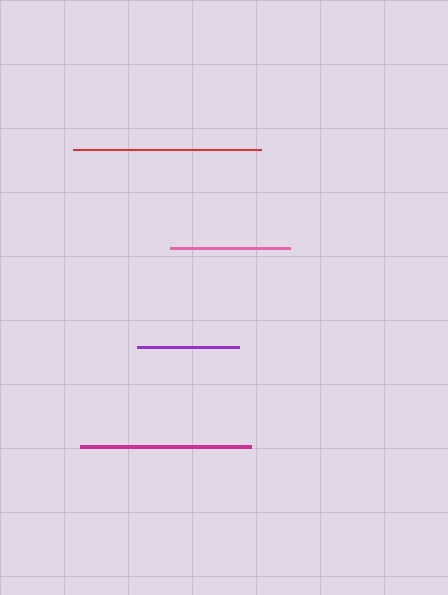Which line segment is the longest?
The red line is the longest at approximately 188 pixels.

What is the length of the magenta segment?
The magenta segment is approximately 171 pixels long.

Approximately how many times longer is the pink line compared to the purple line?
The pink line is approximately 1.2 times the length of the purple line.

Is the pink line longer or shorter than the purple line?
The pink line is longer than the purple line.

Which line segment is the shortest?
The purple line is the shortest at approximately 102 pixels.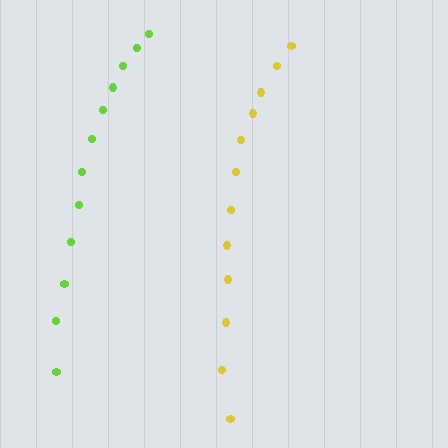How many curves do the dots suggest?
There are 2 distinct paths.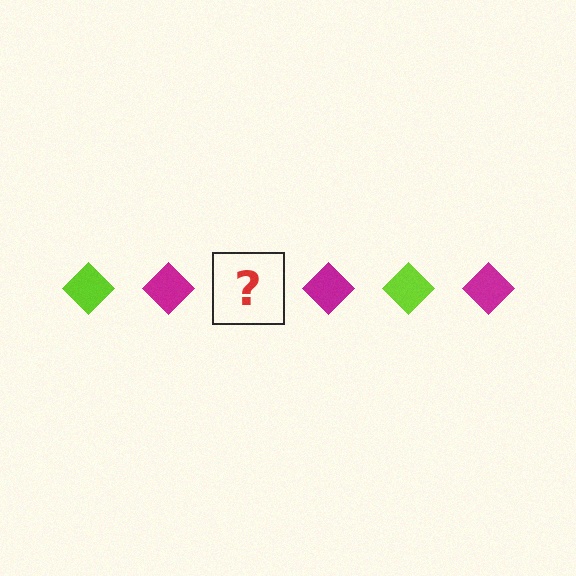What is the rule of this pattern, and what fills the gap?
The rule is that the pattern cycles through lime, magenta diamonds. The gap should be filled with a lime diamond.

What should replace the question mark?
The question mark should be replaced with a lime diamond.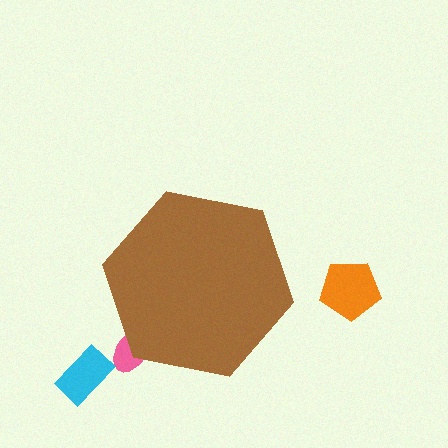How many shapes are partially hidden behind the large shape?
1 shape is partially hidden.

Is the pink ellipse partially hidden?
Yes, the pink ellipse is partially hidden behind the brown hexagon.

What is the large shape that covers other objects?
A brown hexagon.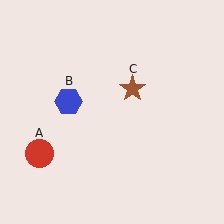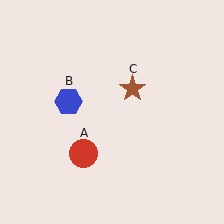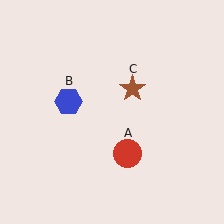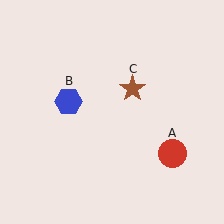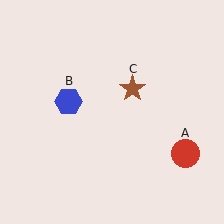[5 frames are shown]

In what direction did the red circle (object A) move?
The red circle (object A) moved right.